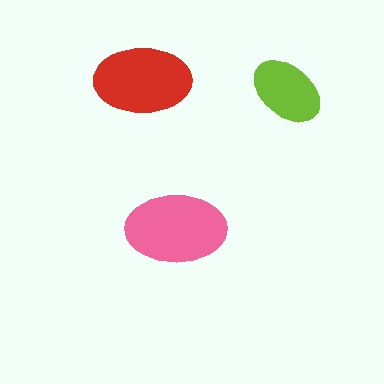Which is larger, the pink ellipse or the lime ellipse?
The pink one.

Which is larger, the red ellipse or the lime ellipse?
The red one.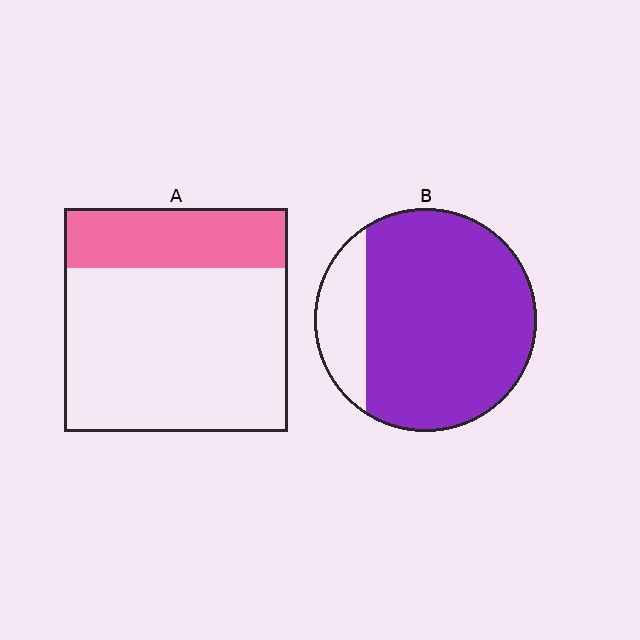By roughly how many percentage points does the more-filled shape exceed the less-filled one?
By roughly 55 percentage points (B over A).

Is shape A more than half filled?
No.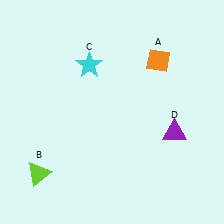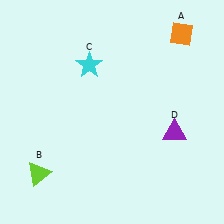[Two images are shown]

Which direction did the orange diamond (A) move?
The orange diamond (A) moved up.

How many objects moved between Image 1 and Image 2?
1 object moved between the two images.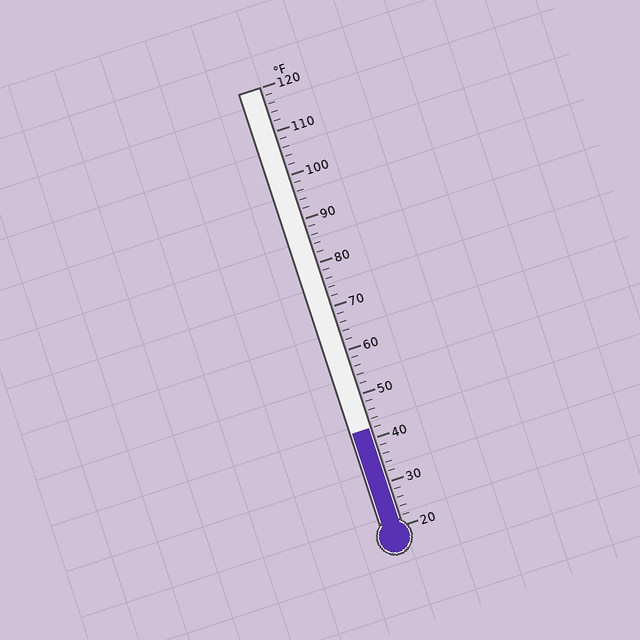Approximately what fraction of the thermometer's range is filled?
The thermometer is filled to approximately 20% of its range.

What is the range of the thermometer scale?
The thermometer scale ranges from 20°F to 120°F.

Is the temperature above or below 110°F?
The temperature is below 110°F.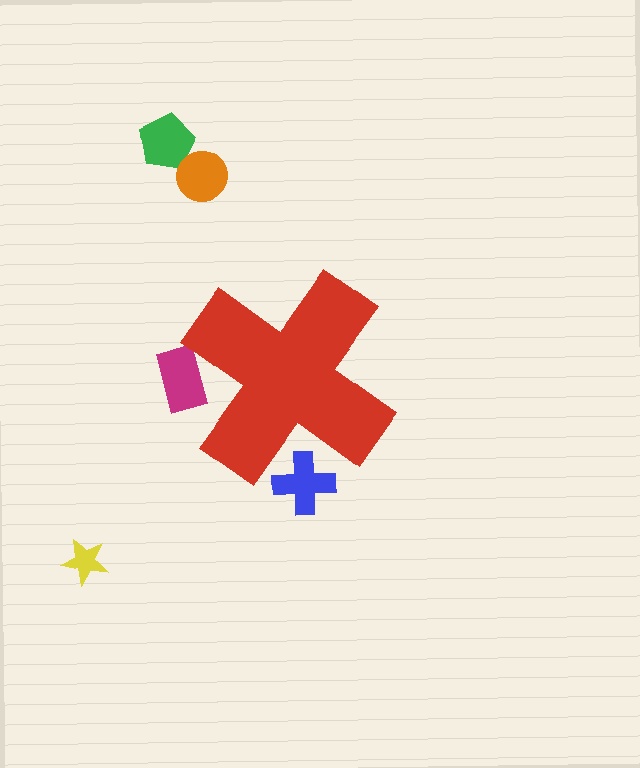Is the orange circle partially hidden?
No, the orange circle is fully visible.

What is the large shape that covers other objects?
A red cross.